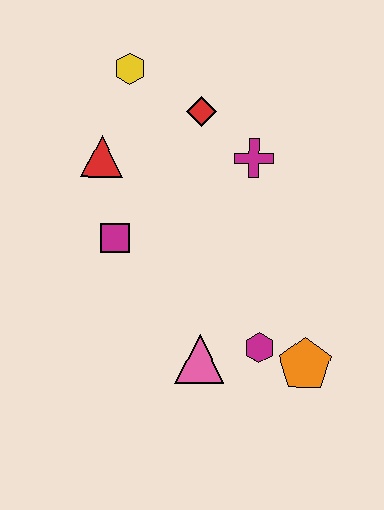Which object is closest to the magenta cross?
The red diamond is closest to the magenta cross.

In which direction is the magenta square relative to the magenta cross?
The magenta square is to the left of the magenta cross.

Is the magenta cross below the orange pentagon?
No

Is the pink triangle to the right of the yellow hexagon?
Yes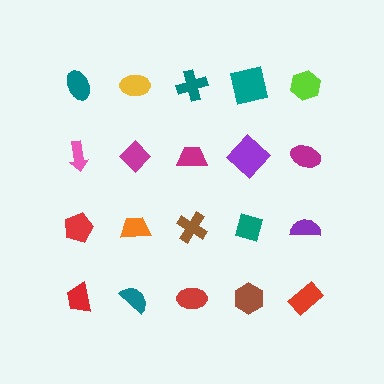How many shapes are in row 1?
5 shapes.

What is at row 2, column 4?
A purple diamond.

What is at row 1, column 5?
A lime hexagon.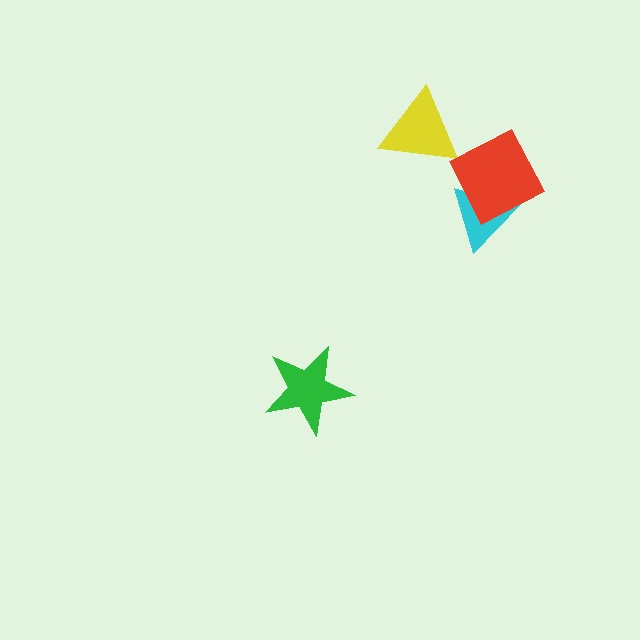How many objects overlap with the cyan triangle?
1 object overlaps with the cyan triangle.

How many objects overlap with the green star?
0 objects overlap with the green star.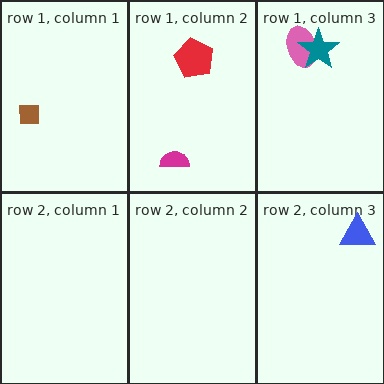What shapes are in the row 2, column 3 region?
The blue triangle.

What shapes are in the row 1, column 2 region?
The magenta semicircle, the red pentagon.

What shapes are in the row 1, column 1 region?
The brown square.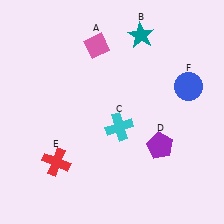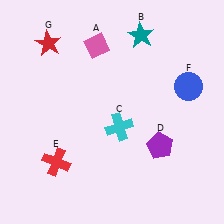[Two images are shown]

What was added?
A red star (G) was added in Image 2.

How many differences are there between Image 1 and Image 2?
There is 1 difference between the two images.